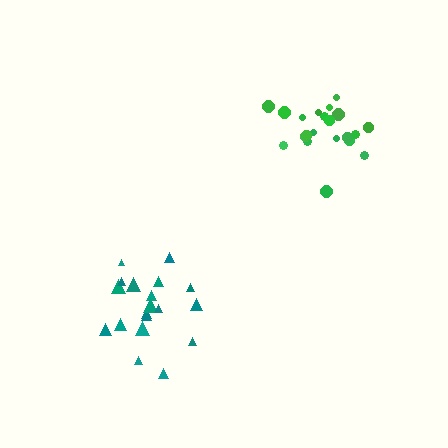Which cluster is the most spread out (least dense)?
Green.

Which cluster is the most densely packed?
Teal.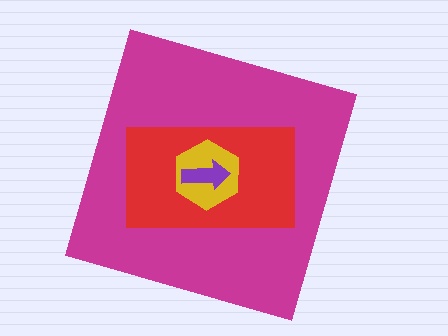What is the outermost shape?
The magenta square.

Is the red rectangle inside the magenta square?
Yes.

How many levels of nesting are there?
4.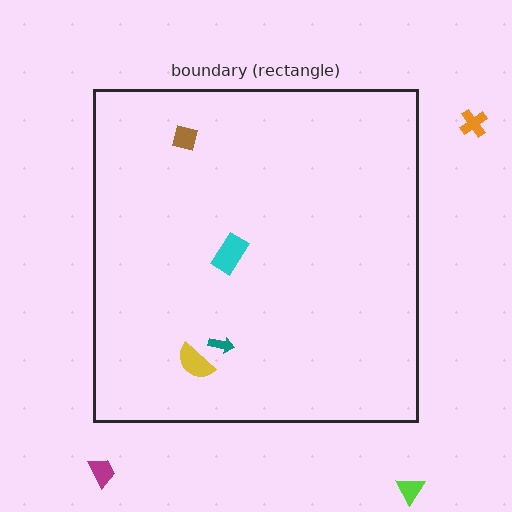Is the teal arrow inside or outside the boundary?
Inside.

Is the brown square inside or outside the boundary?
Inside.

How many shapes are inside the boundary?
4 inside, 3 outside.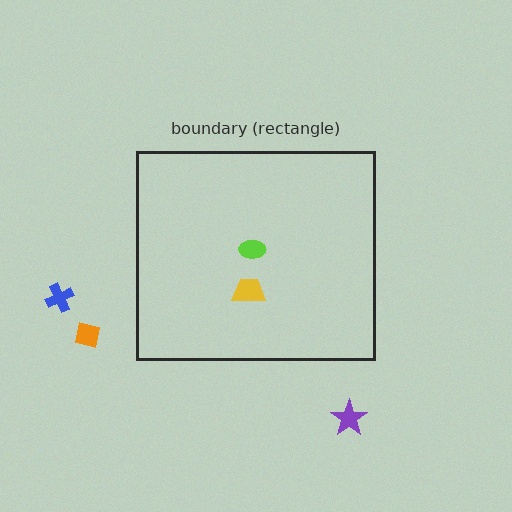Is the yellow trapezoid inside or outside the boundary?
Inside.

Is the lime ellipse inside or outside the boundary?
Inside.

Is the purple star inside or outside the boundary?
Outside.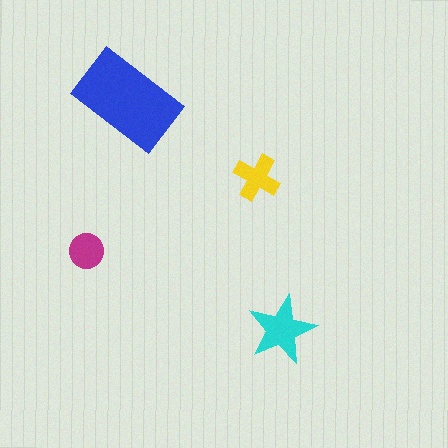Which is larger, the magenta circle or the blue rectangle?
The blue rectangle.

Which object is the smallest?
The magenta circle.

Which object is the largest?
The blue rectangle.